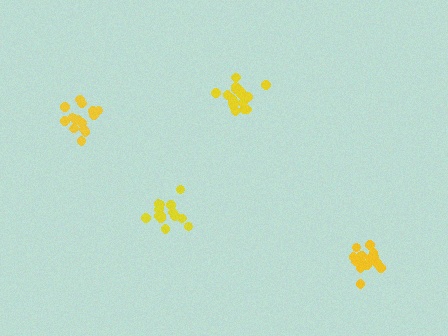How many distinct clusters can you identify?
There are 4 distinct clusters.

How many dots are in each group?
Group 1: 15 dots, Group 2: 21 dots, Group 3: 15 dots, Group 4: 15 dots (66 total).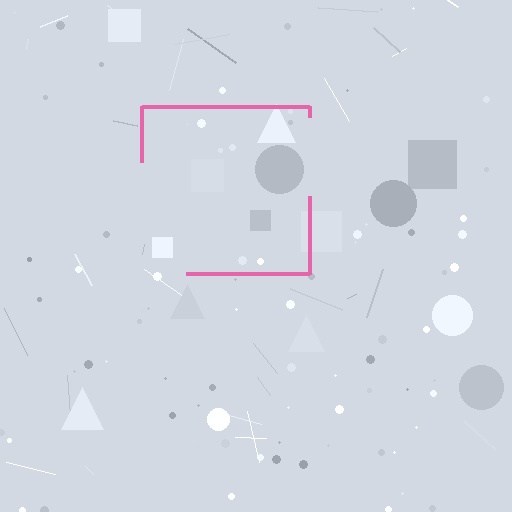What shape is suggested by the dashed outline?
The dashed outline suggests a square.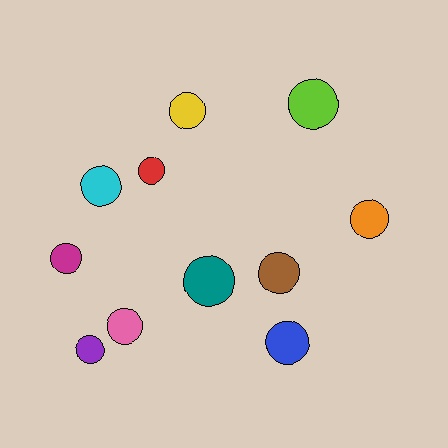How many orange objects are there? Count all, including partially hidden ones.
There is 1 orange object.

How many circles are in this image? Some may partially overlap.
There are 11 circles.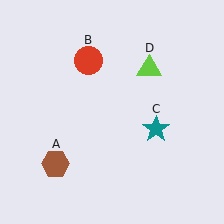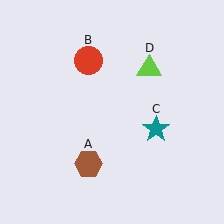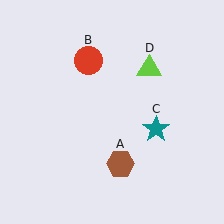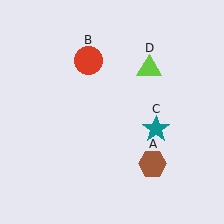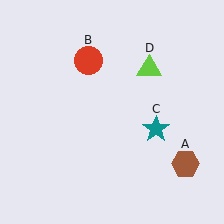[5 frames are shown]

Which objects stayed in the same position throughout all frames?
Red circle (object B) and teal star (object C) and lime triangle (object D) remained stationary.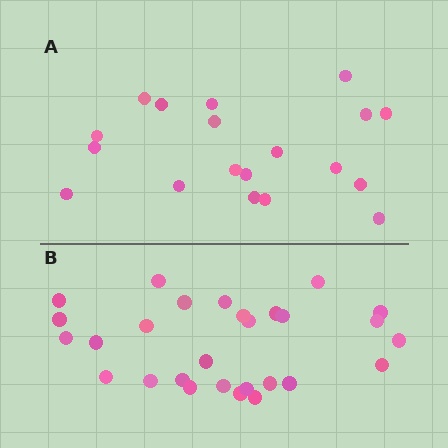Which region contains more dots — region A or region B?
Region B (the bottom region) has more dots.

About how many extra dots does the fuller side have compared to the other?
Region B has roughly 8 or so more dots than region A.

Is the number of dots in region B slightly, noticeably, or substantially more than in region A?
Region B has substantially more. The ratio is roughly 1.5 to 1.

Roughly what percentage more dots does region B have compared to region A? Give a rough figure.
About 45% more.